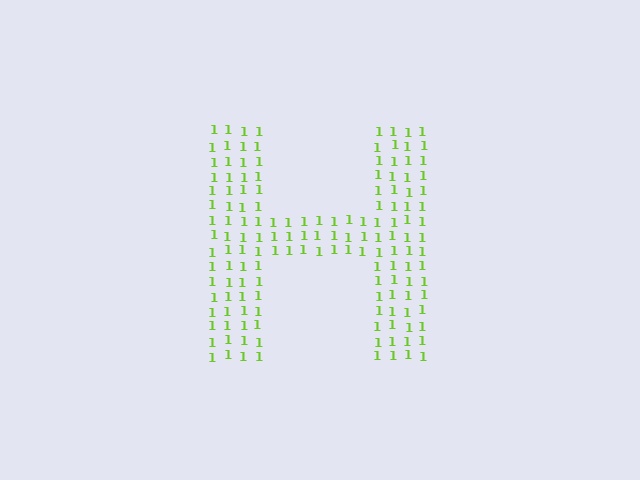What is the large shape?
The large shape is the letter H.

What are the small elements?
The small elements are digit 1's.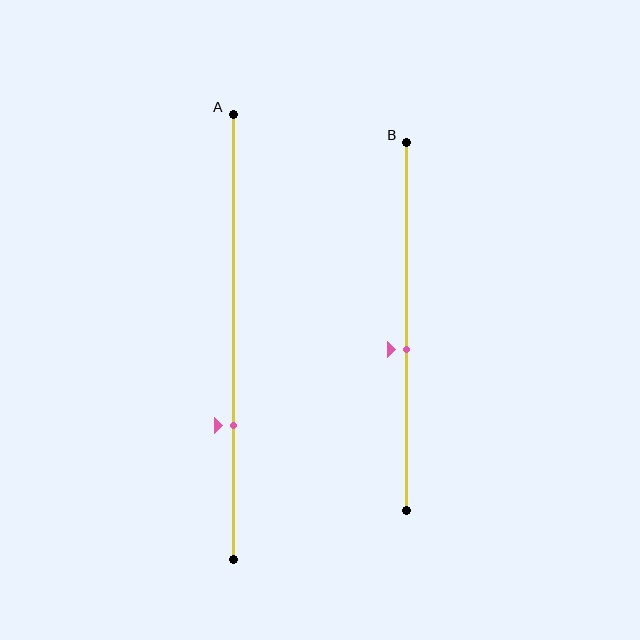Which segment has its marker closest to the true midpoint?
Segment B has its marker closest to the true midpoint.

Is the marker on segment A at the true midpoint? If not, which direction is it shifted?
No, the marker on segment A is shifted downward by about 20% of the segment length.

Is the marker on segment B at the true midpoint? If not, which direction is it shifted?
No, the marker on segment B is shifted downward by about 6% of the segment length.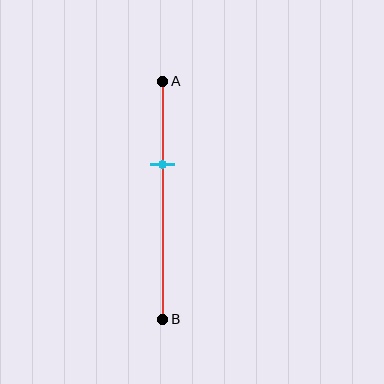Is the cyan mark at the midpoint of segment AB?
No, the mark is at about 35% from A, not at the 50% midpoint.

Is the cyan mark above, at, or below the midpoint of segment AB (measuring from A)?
The cyan mark is above the midpoint of segment AB.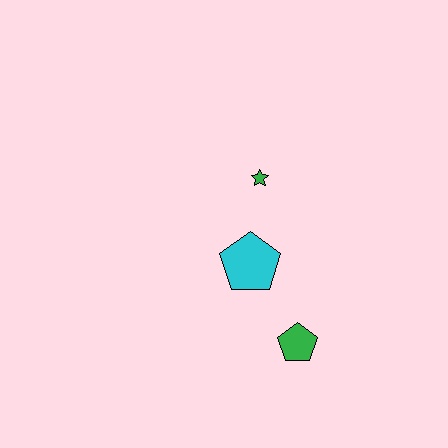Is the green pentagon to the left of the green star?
No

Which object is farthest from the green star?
The green pentagon is farthest from the green star.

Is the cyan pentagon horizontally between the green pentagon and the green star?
No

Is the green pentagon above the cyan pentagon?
No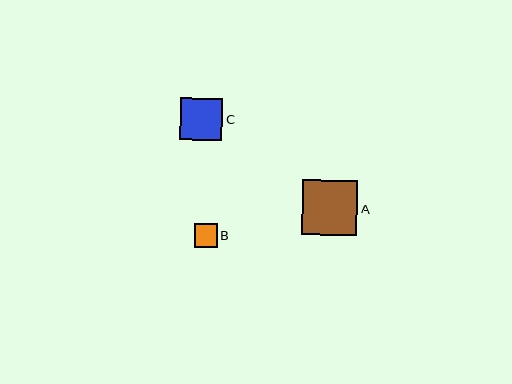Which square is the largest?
Square A is the largest with a size of approximately 55 pixels.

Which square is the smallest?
Square B is the smallest with a size of approximately 23 pixels.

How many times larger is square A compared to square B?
Square A is approximately 2.4 times the size of square B.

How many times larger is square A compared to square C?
Square A is approximately 1.3 times the size of square C.